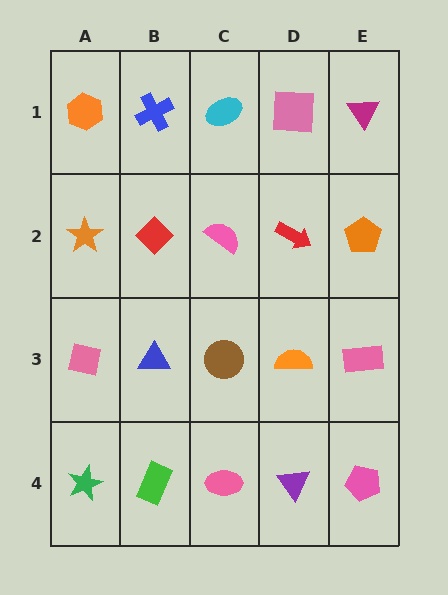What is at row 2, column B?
A red diamond.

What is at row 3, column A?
A pink square.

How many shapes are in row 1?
5 shapes.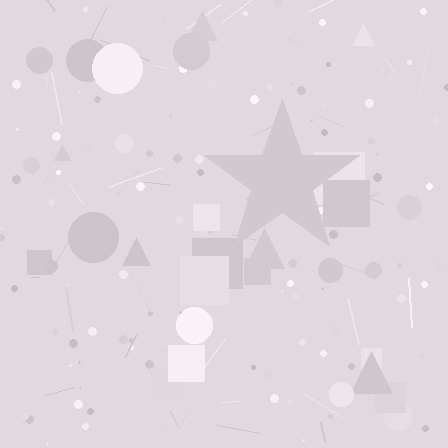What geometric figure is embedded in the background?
A star is embedded in the background.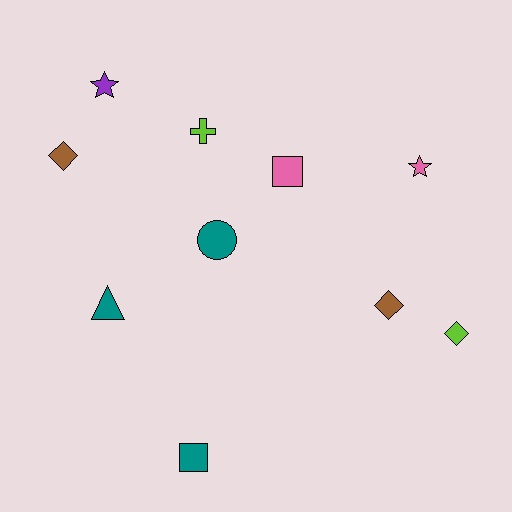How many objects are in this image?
There are 10 objects.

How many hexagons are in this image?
There are no hexagons.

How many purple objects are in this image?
There is 1 purple object.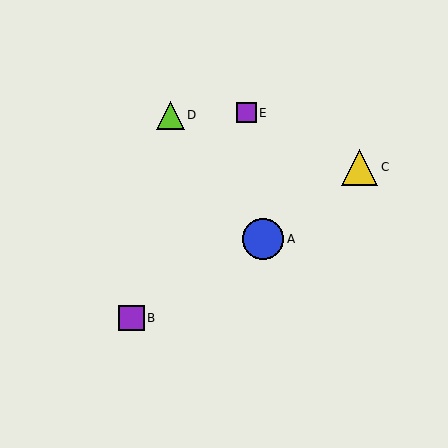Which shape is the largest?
The blue circle (labeled A) is the largest.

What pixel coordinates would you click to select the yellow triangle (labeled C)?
Click at (359, 167) to select the yellow triangle C.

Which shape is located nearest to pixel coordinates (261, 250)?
The blue circle (labeled A) at (263, 239) is nearest to that location.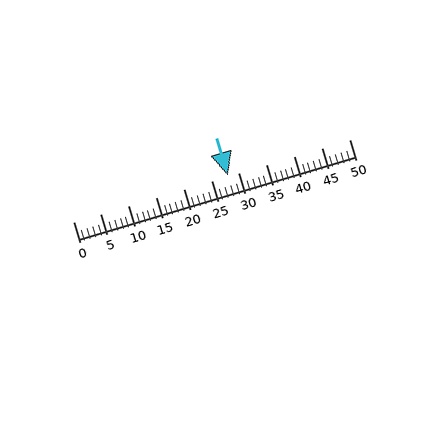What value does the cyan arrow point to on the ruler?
The cyan arrow points to approximately 28.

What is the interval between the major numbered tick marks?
The major tick marks are spaced 5 units apart.